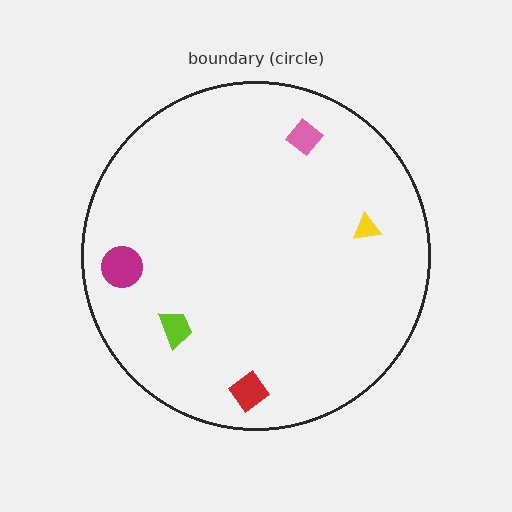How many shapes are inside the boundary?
5 inside, 0 outside.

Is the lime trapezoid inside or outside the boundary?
Inside.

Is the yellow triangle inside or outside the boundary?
Inside.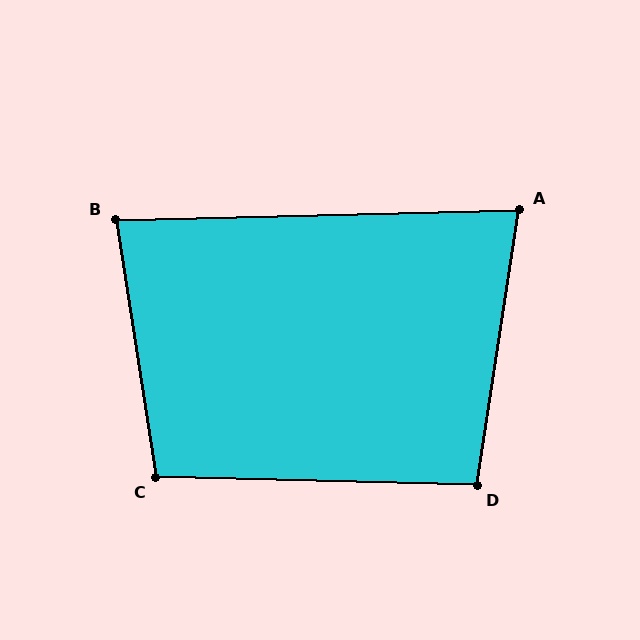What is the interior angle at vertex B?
Approximately 83 degrees (acute).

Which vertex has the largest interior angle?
C, at approximately 100 degrees.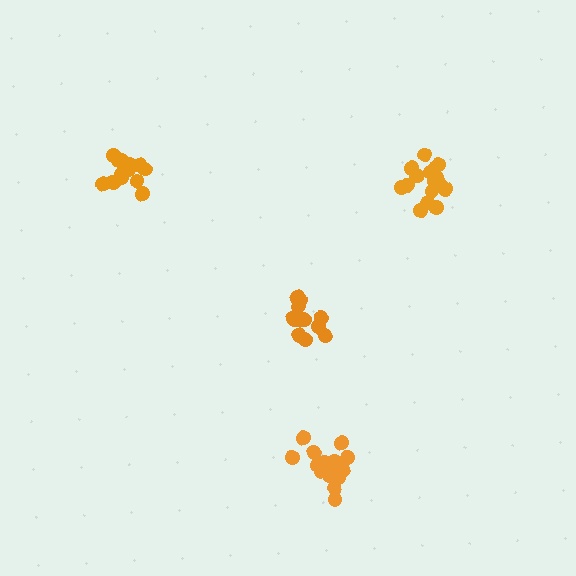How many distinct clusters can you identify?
There are 4 distinct clusters.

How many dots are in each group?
Group 1: 18 dots, Group 2: 13 dots, Group 3: 13 dots, Group 4: 18 dots (62 total).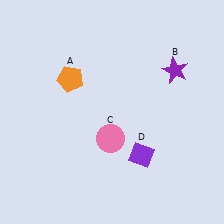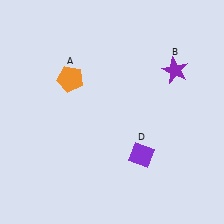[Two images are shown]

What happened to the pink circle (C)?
The pink circle (C) was removed in Image 2. It was in the bottom-left area of Image 1.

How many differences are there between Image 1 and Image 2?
There is 1 difference between the two images.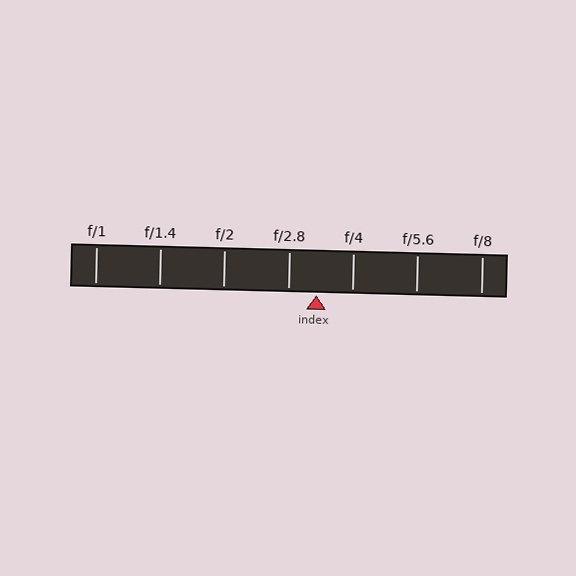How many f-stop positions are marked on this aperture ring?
There are 7 f-stop positions marked.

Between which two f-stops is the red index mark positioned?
The index mark is between f/2.8 and f/4.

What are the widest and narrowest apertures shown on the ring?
The widest aperture shown is f/1 and the narrowest is f/8.